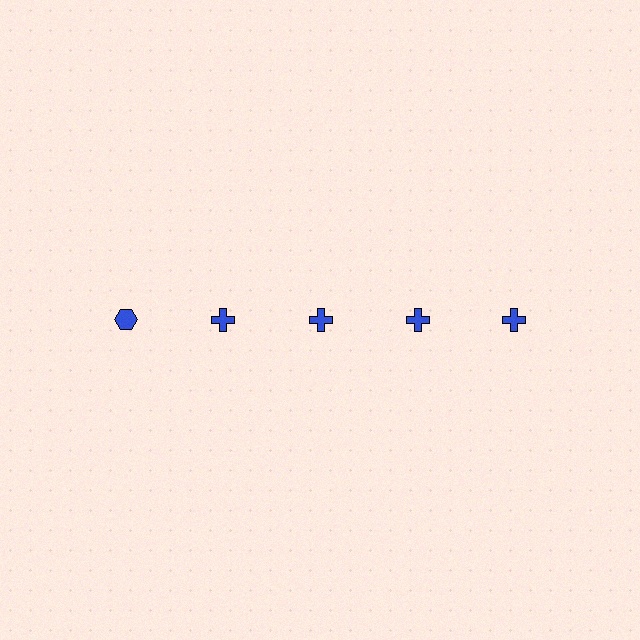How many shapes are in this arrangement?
There are 5 shapes arranged in a grid pattern.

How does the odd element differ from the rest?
It has a different shape: hexagon instead of cross.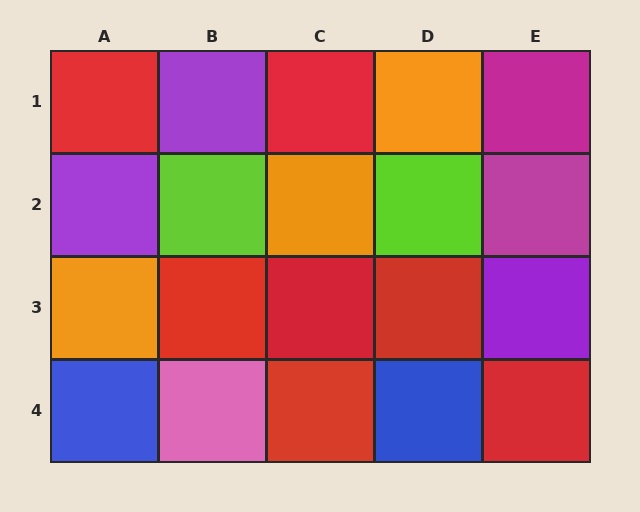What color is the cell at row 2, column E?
Magenta.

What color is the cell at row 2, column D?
Lime.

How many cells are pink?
1 cell is pink.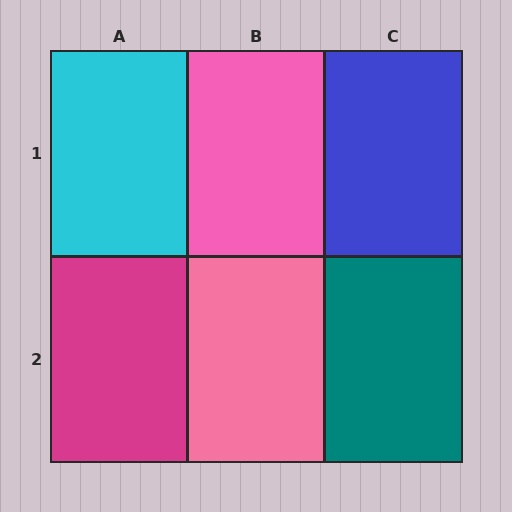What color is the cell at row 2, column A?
Magenta.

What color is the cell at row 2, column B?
Pink.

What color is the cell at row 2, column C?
Teal.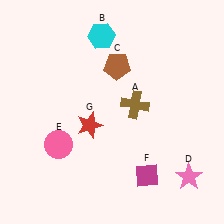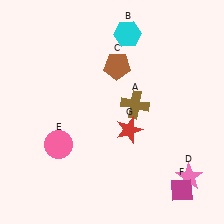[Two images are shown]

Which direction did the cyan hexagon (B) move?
The cyan hexagon (B) moved right.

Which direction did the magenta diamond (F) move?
The magenta diamond (F) moved right.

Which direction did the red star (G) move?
The red star (G) moved right.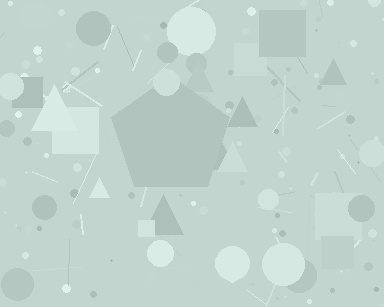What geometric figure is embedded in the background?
A pentagon is embedded in the background.